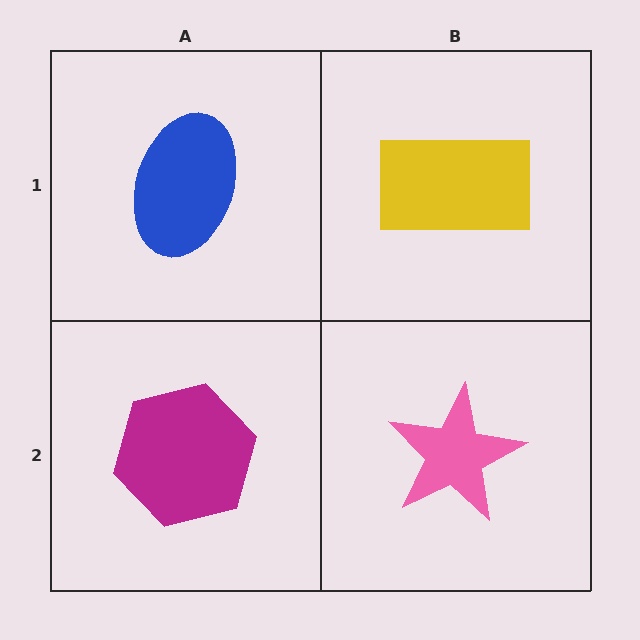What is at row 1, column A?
A blue ellipse.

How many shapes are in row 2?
2 shapes.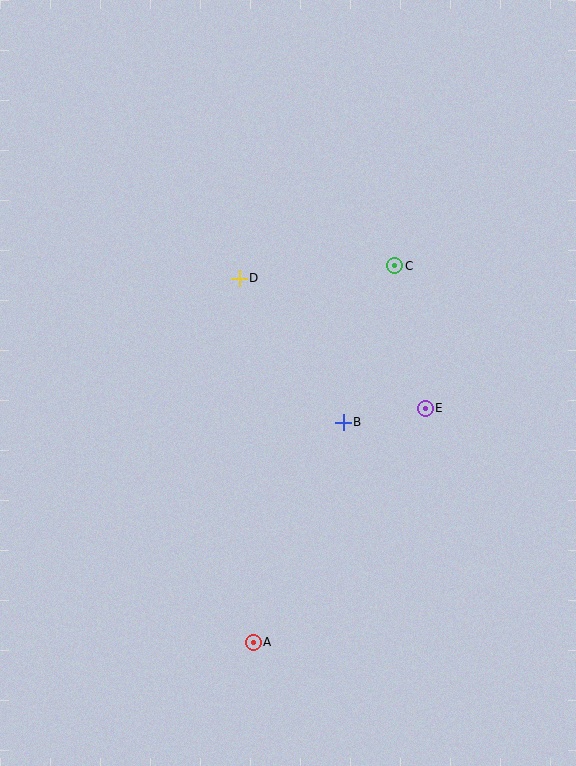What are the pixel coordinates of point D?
Point D is at (239, 278).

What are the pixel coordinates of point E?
Point E is at (425, 408).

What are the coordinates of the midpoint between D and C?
The midpoint between D and C is at (317, 272).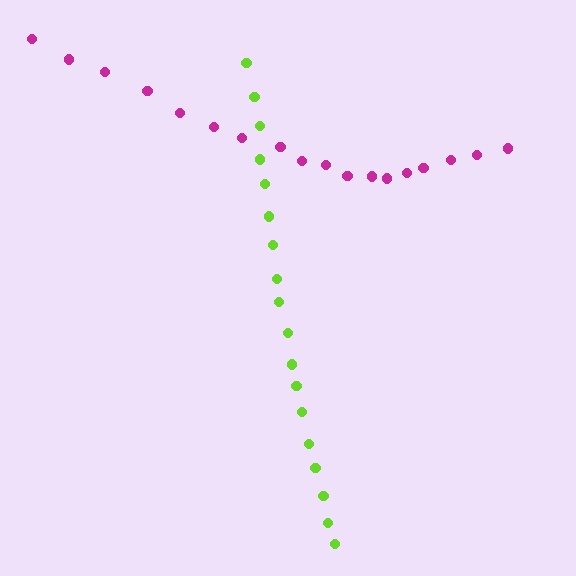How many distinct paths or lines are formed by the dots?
There are 2 distinct paths.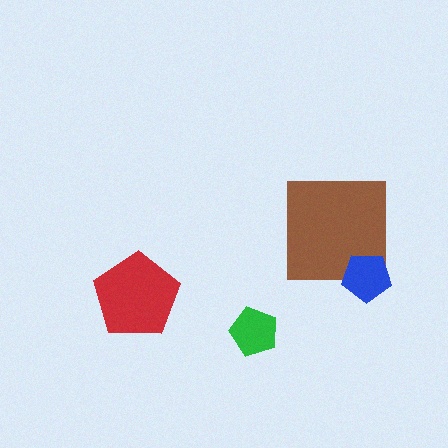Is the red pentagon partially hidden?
No, no other shape covers it.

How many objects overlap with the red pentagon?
0 objects overlap with the red pentagon.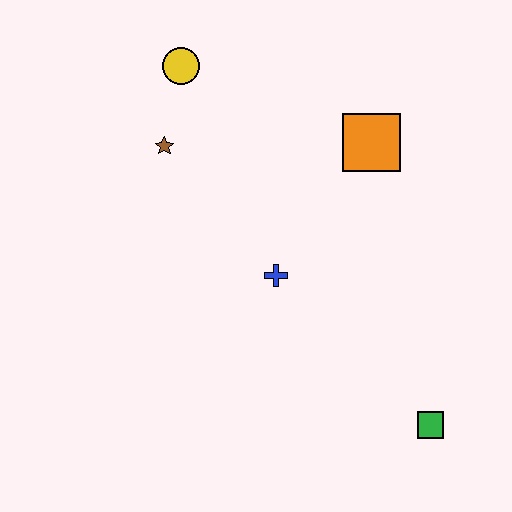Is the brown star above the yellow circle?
No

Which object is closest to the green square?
The blue cross is closest to the green square.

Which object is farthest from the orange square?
The green square is farthest from the orange square.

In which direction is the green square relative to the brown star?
The green square is below the brown star.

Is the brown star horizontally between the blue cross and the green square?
No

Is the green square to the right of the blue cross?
Yes